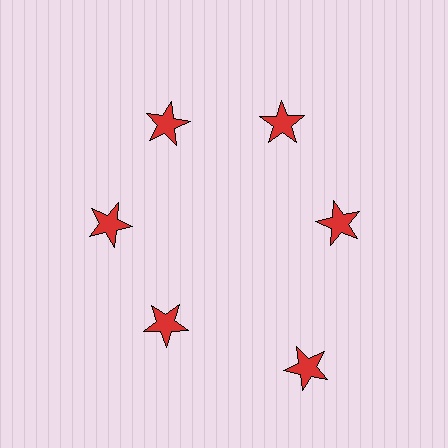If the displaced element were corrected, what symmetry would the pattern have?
It would have 6-fold rotational symmetry — the pattern would map onto itself every 60 degrees.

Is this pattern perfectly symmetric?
No. The 6 red stars are arranged in a ring, but one element near the 5 o'clock position is pushed outward from the center, breaking the 6-fold rotational symmetry.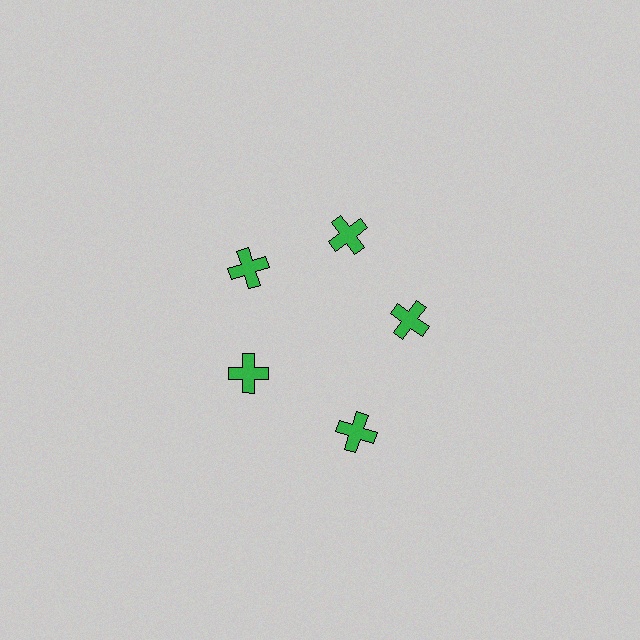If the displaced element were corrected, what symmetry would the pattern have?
It would have 5-fold rotational symmetry — the pattern would map onto itself every 72 degrees.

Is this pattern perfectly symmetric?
No. The 5 green crosses are arranged in a ring, but one element near the 5 o'clock position is pushed outward from the center, breaking the 5-fold rotational symmetry.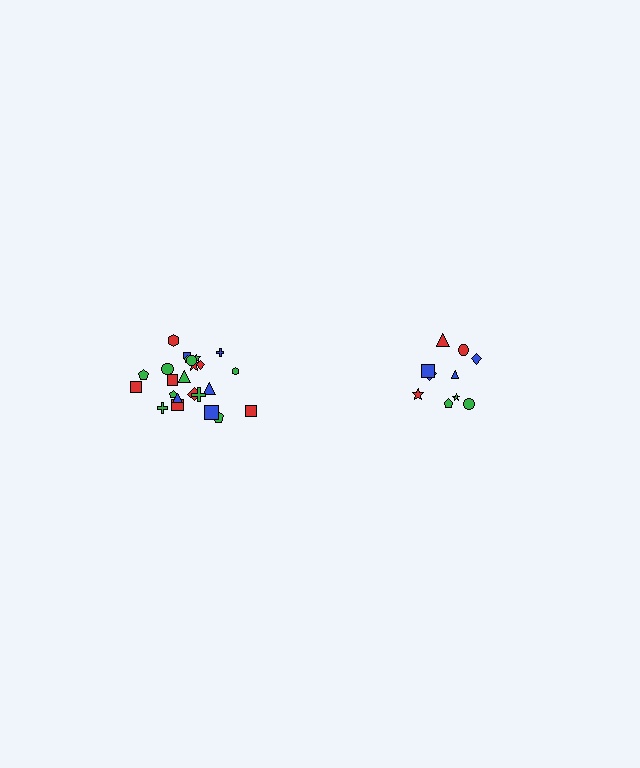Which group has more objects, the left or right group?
The left group.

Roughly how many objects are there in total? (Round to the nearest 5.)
Roughly 35 objects in total.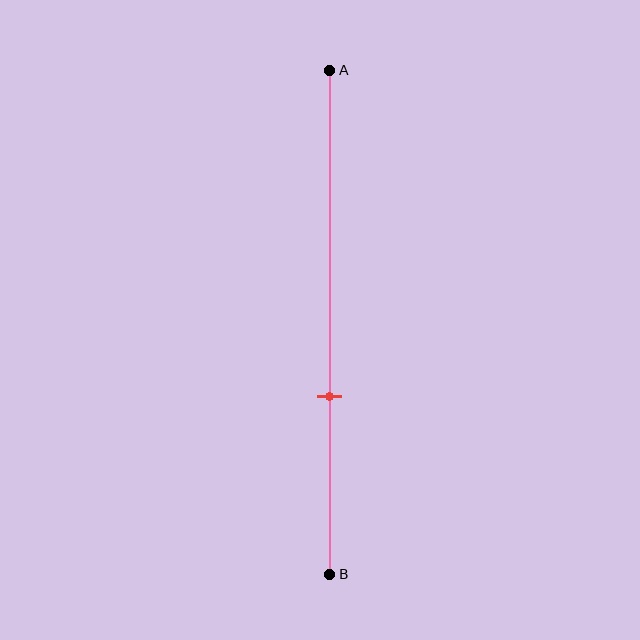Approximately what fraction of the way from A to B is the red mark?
The red mark is approximately 65% of the way from A to B.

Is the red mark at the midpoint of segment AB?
No, the mark is at about 65% from A, not at the 50% midpoint.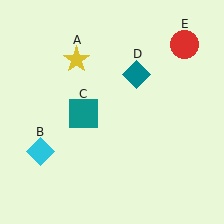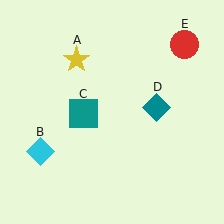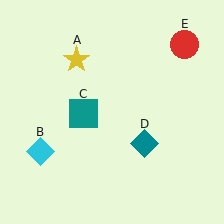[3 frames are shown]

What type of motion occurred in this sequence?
The teal diamond (object D) rotated clockwise around the center of the scene.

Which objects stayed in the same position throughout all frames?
Yellow star (object A) and cyan diamond (object B) and teal square (object C) and red circle (object E) remained stationary.